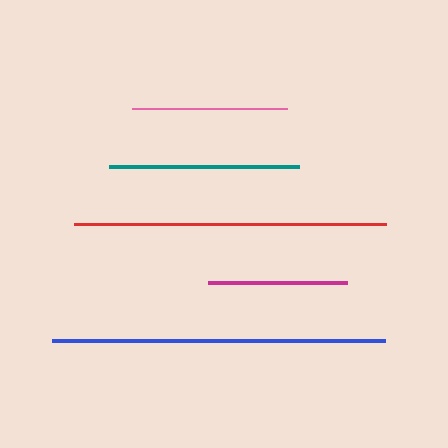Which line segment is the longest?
The blue line is the longest at approximately 333 pixels.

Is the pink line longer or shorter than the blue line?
The blue line is longer than the pink line.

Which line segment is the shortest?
The magenta line is the shortest at approximately 139 pixels.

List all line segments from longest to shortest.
From longest to shortest: blue, red, teal, pink, magenta.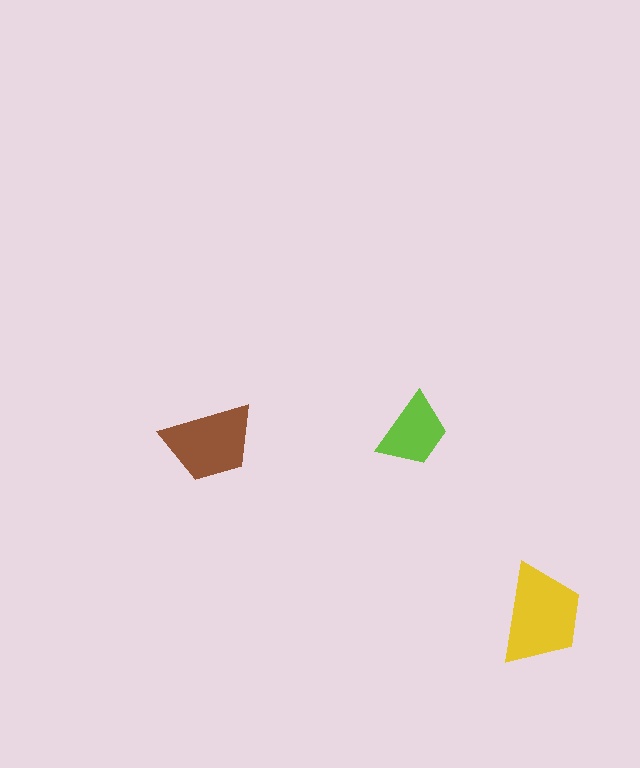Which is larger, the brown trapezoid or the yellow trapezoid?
The yellow one.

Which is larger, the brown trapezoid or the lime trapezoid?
The brown one.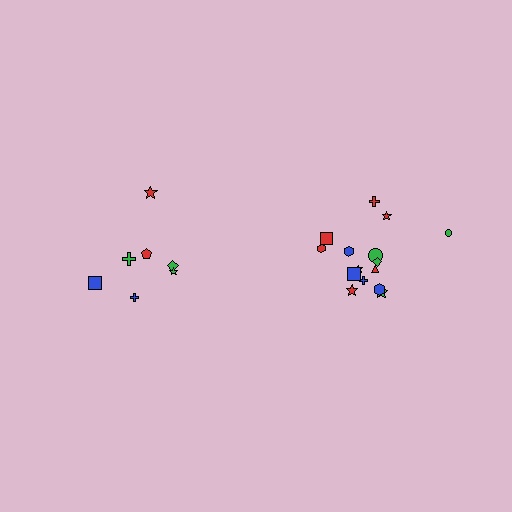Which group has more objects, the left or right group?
The right group.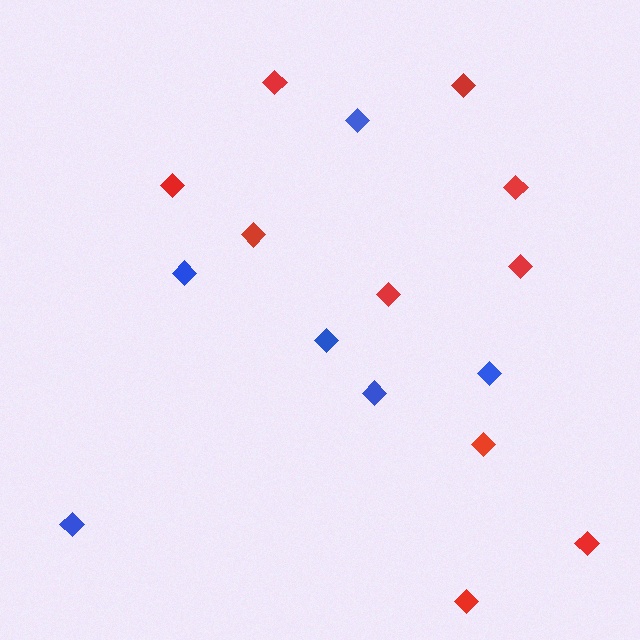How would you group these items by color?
There are 2 groups: one group of blue diamonds (6) and one group of red diamonds (10).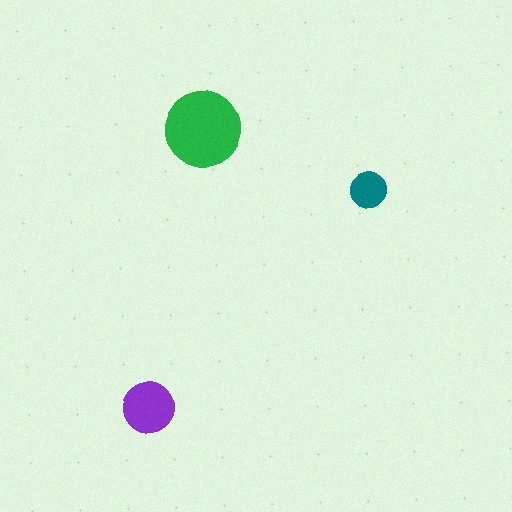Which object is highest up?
The green circle is topmost.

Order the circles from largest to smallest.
the green one, the purple one, the teal one.